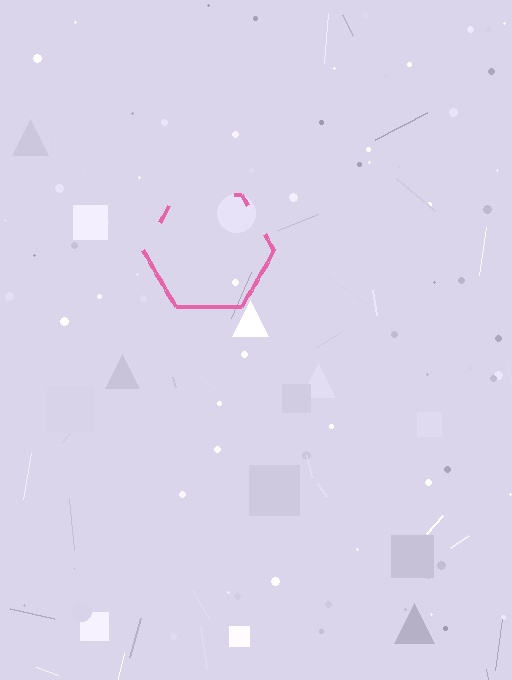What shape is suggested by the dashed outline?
The dashed outline suggests a hexagon.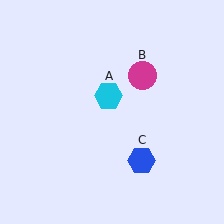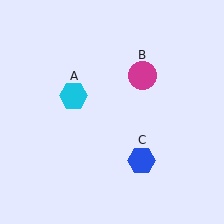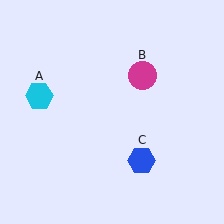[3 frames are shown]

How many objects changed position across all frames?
1 object changed position: cyan hexagon (object A).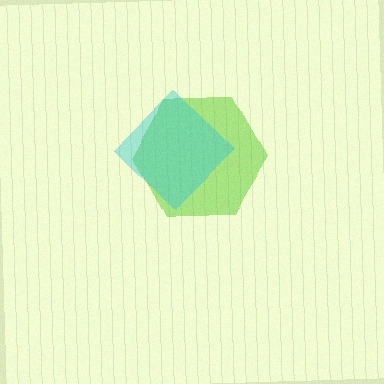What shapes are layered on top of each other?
The layered shapes are: a lime hexagon, a cyan diamond.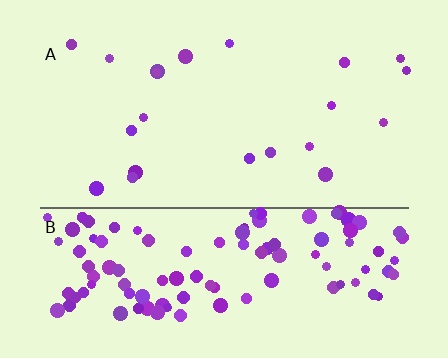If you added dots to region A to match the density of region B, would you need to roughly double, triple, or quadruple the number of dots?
Approximately quadruple.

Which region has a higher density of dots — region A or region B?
B (the bottom).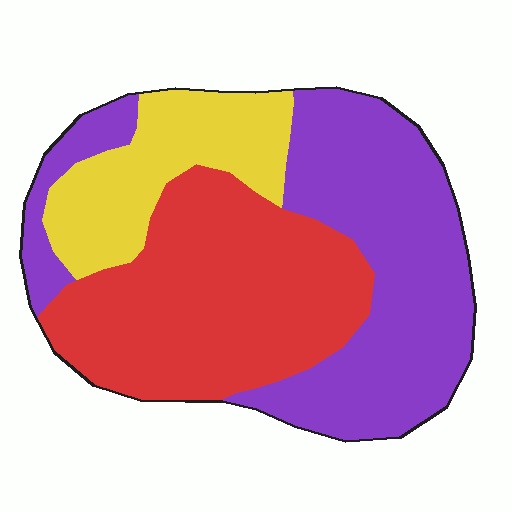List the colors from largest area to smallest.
From largest to smallest: purple, red, yellow.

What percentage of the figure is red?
Red covers 39% of the figure.